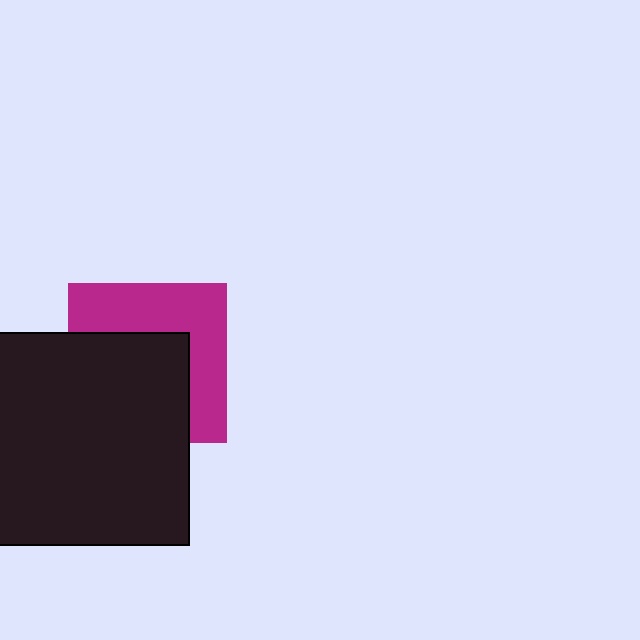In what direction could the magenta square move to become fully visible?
The magenta square could move toward the upper-right. That would shift it out from behind the black square entirely.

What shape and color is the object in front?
The object in front is a black square.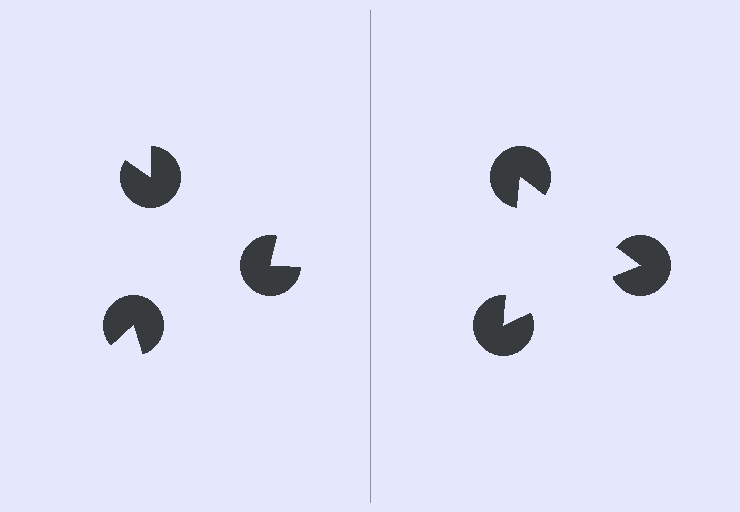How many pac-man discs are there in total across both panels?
6 — 3 on each side.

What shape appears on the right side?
An illusory triangle.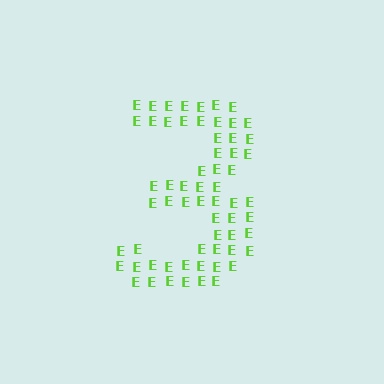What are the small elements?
The small elements are letter E's.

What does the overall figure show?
The overall figure shows the digit 3.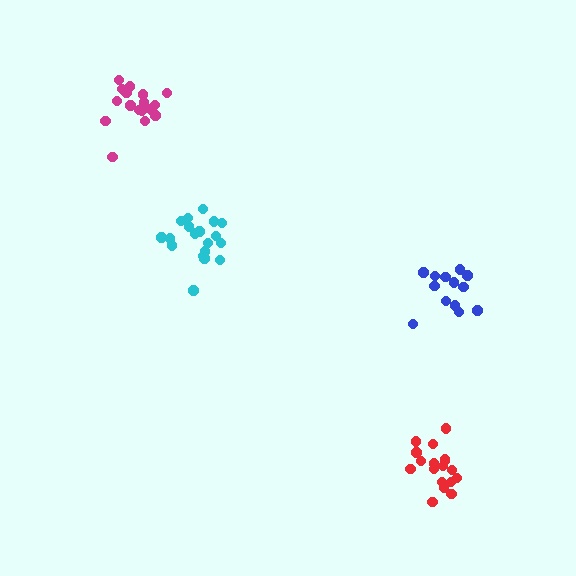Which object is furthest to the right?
The blue cluster is rightmost.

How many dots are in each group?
Group 1: 13 dots, Group 2: 18 dots, Group 3: 17 dots, Group 4: 19 dots (67 total).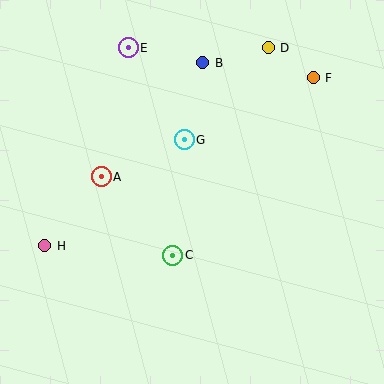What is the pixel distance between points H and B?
The distance between H and B is 242 pixels.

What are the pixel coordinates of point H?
Point H is at (45, 246).